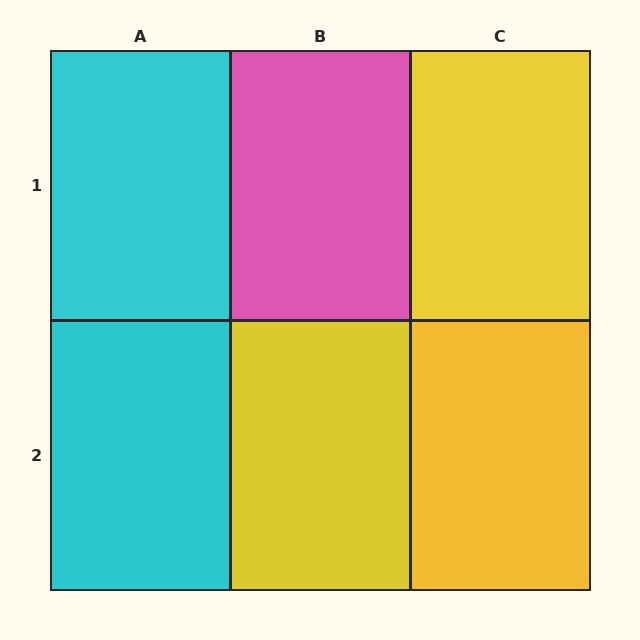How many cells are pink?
1 cell is pink.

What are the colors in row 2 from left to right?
Cyan, yellow, yellow.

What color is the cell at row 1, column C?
Yellow.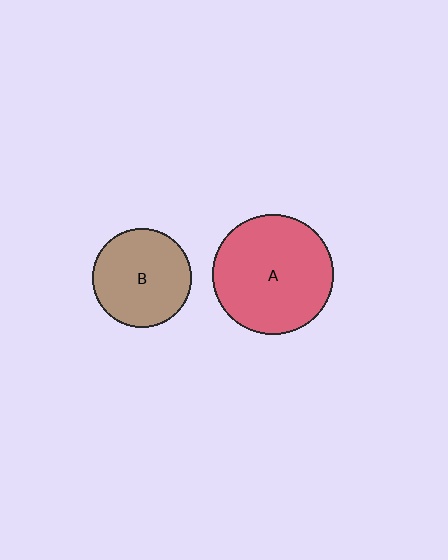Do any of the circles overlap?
No, none of the circles overlap.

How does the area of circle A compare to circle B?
Approximately 1.5 times.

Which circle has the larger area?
Circle A (red).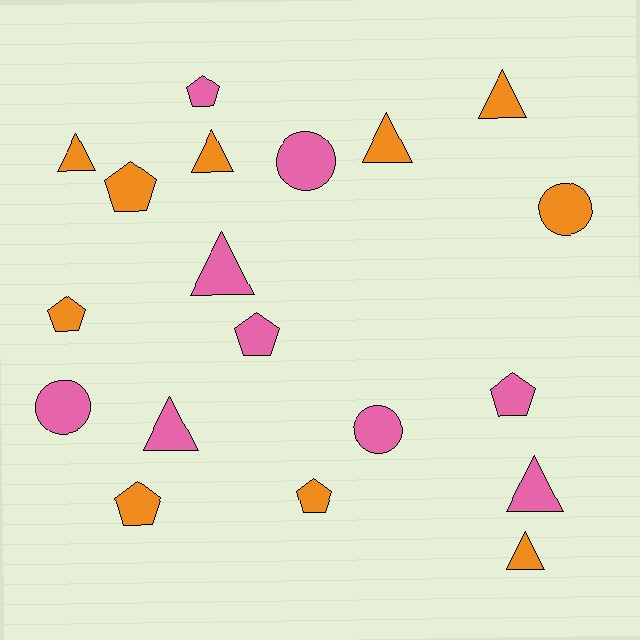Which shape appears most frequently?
Triangle, with 8 objects.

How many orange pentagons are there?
There are 4 orange pentagons.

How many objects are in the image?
There are 19 objects.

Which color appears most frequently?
Orange, with 10 objects.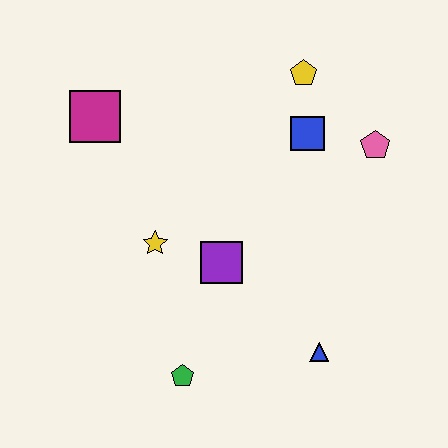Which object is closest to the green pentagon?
The purple square is closest to the green pentagon.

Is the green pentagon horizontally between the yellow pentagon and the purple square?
No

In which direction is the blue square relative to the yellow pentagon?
The blue square is below the yellow pentagon.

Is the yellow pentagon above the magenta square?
Yes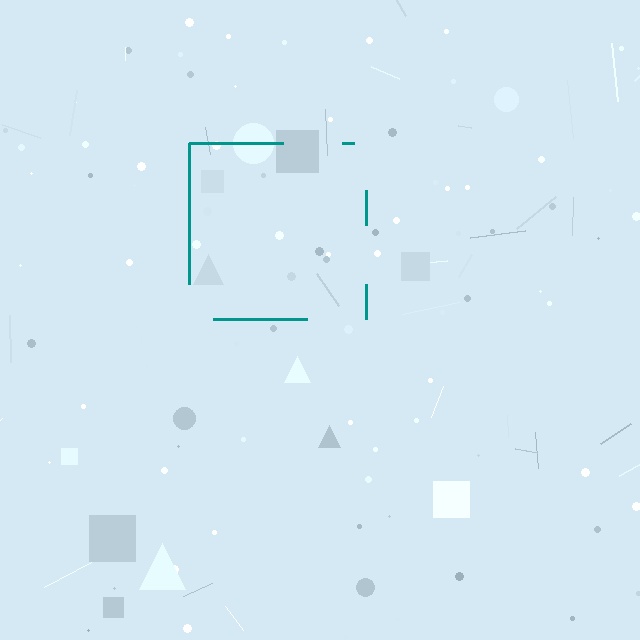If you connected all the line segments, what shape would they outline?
They would outline a square.